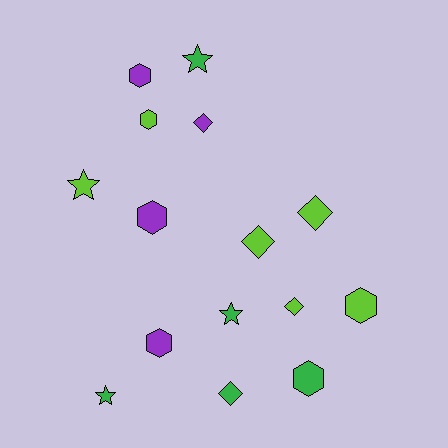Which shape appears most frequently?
Hexagon, with 6 objects.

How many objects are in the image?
There are 15 objects.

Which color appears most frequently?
Lime, with 6 objects.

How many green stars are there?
There are 3 green stars.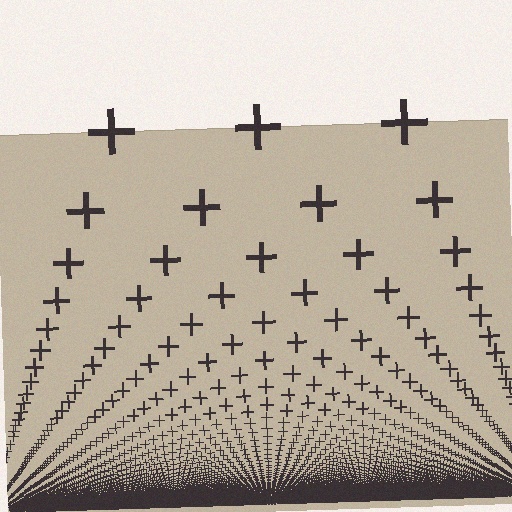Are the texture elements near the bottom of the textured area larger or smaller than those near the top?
Smaller. The gradient is inverted — elements near the bottom are smaller and denser.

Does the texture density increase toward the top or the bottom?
Density increases toward the bottom.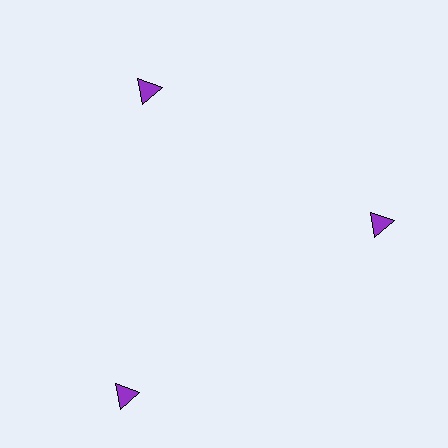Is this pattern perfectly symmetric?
No. The 3 purple triangles are arranged in a ring, but one element near the 7 o'clock position is pushed outward from the center, breaking the 3-fold rotational symmetry.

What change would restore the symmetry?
The symmetry would be restored by moving it inward, back onto the ring so that all 3 triangles sit at equal angles and equal distance from the center.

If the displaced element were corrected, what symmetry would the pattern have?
It would have 3-fold rotational symmetry — the pattern would map onto itself every 120 degrees.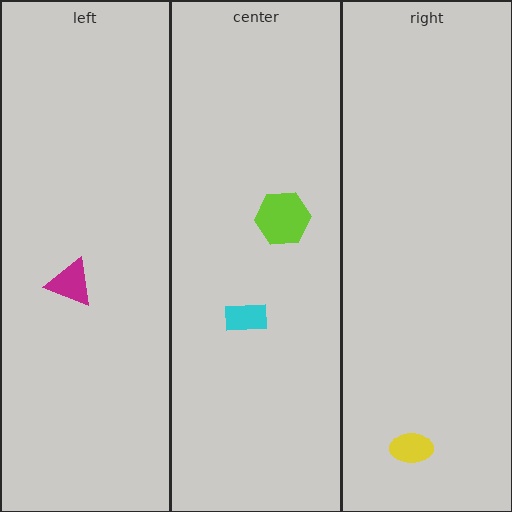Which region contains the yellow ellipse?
The right region.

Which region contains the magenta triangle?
The left region.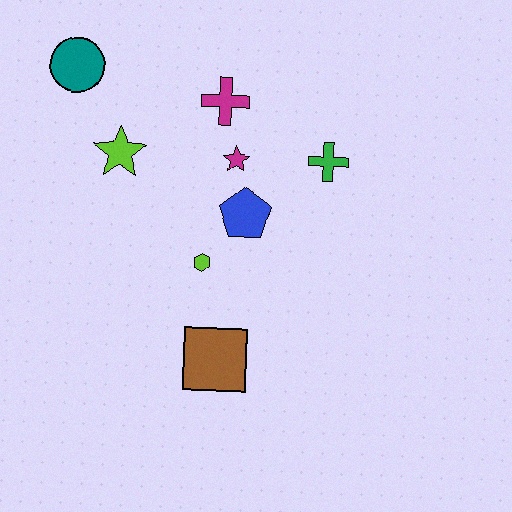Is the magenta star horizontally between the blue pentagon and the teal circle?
Yes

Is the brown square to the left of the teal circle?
No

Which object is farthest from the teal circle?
The brown square is farthest from the teal circle.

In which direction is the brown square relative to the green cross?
The brown square is below the green cross.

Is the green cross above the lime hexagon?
Yes